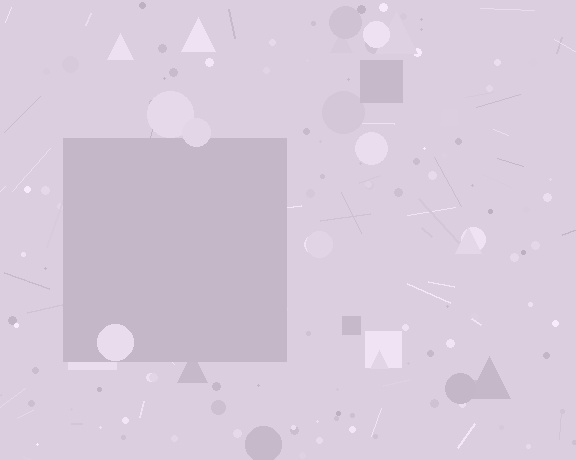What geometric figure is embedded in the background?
A square is embedded in the background.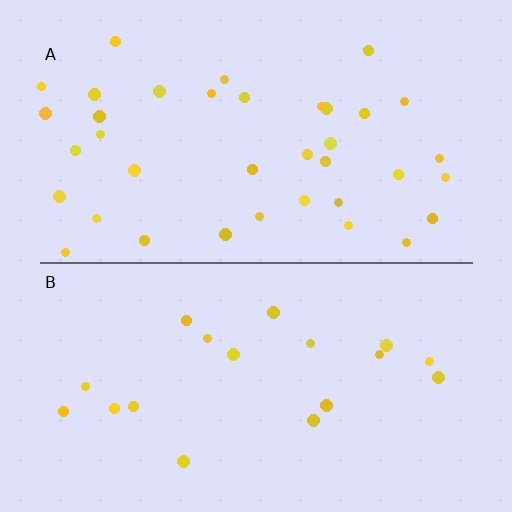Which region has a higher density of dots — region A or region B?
A (the top).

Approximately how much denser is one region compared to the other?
Approximately 2.1× — region A over region B.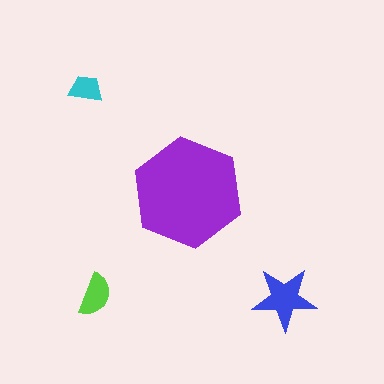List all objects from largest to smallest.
The purple hexagon, the blue star, the lime semicircle, the cyan trapezoid.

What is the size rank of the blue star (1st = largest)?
2nd.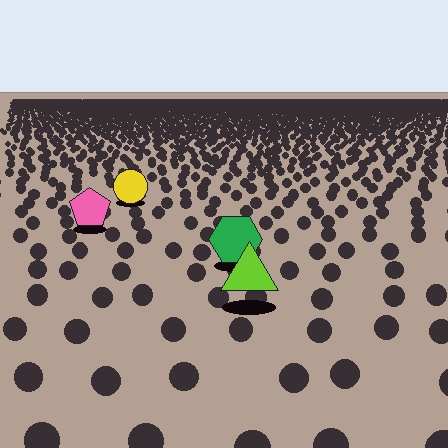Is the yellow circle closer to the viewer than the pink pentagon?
No. The pink pentagon is closer — you can tell from the texture gradient: the ground texture is coarser near it.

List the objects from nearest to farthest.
From nearest to farthest: the lime triangle, the green hexagon, the pink pentagon, the yellow circle.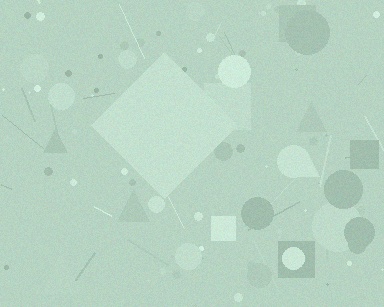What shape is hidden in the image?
A diamond is hidden in the image.